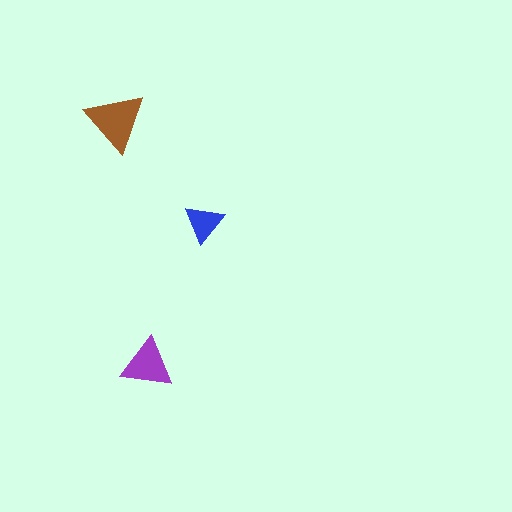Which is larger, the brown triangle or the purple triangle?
The brown one.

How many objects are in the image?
There are 3 objects in the image.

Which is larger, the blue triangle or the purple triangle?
The purple one.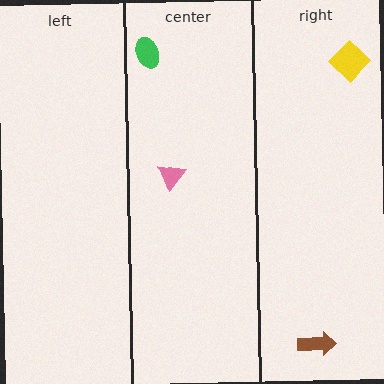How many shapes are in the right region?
2.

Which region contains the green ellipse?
The center region.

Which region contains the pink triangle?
The center region.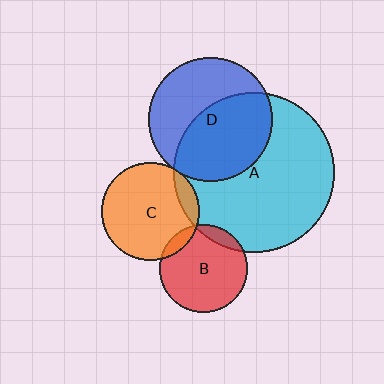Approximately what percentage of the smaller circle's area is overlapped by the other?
Approximately 55%.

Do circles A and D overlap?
Yes.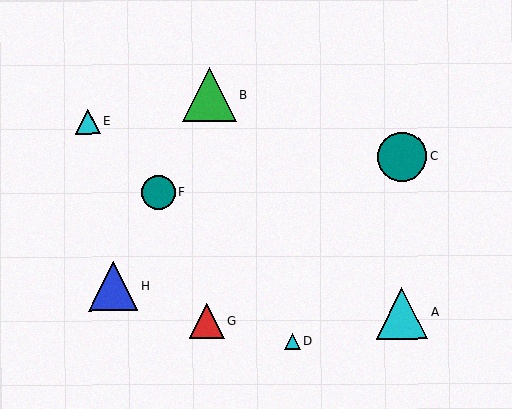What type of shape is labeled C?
Shape C is a teal circle.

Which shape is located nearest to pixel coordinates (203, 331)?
The red triangle (labeled G) at (207, 321) is nearest to that location.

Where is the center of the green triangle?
The center of the green triangle is at (209, 95).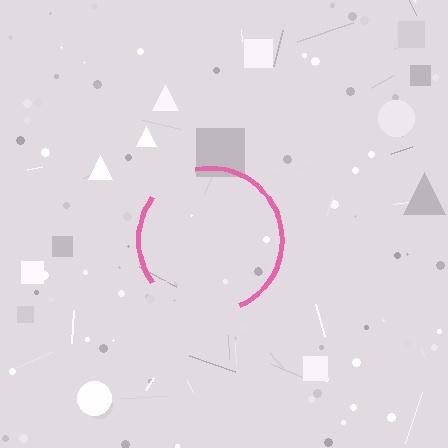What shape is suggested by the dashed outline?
The dashed outline suggests a circle.